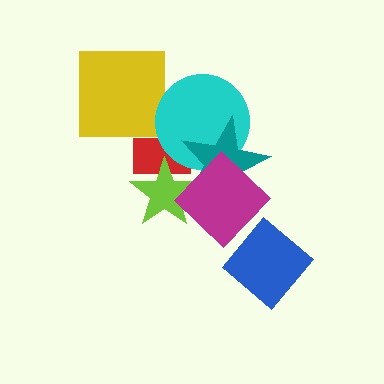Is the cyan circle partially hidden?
Yes, it is partially covered by another shape.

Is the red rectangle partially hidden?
Yes, it is partially covered by another shape.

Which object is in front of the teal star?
The magenta diamond is in front of the teal star.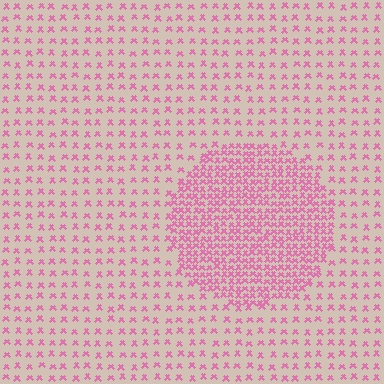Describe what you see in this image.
The image contains small pink elements arranged at two different densities. A circle-shaped region is visible where the elements are more densely packed than the surrounding area.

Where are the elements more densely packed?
The elements are more densely packed inside the circle boundary.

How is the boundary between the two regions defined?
The boundary is defined by a change in element density (approximately 2.7x ratio). All elements are the same color, size, and shape.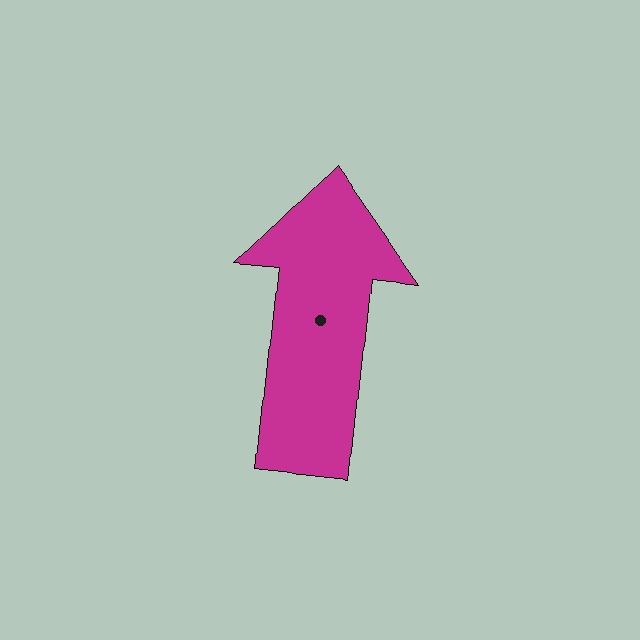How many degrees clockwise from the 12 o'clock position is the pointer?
Approximately 6 degrees.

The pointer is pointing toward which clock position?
Roughly 12 o'clock.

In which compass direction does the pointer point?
North.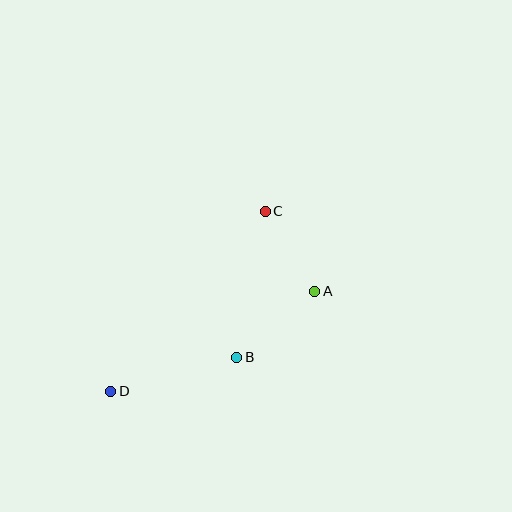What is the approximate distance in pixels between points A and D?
The distance between A and D is approximately 227 pixels.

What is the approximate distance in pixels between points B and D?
The distance between B and D is approximately 130 pixels.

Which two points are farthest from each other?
Points C and D are farthest from each other.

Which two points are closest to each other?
Points A and C are closest to each other.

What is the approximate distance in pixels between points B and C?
The distance between B and C is approximately 149 pixels.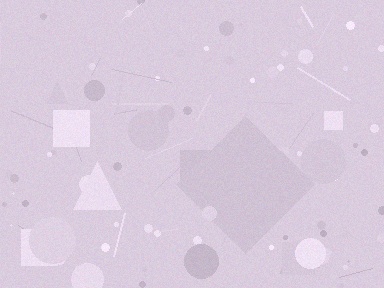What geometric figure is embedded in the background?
A diamond is embedded in the background.